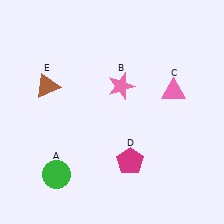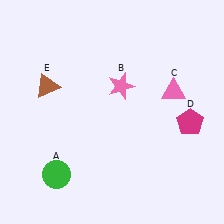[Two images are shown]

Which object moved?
The magenta pentagon (D) moved right.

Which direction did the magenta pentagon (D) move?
The magenta pentagon (D) moved right.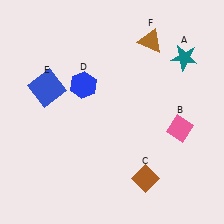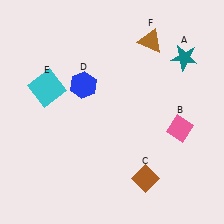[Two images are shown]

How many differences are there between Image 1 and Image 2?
There is 1 difference between the two images.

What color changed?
The square (E) changed from blue in Image 1 to cyan in Image 2.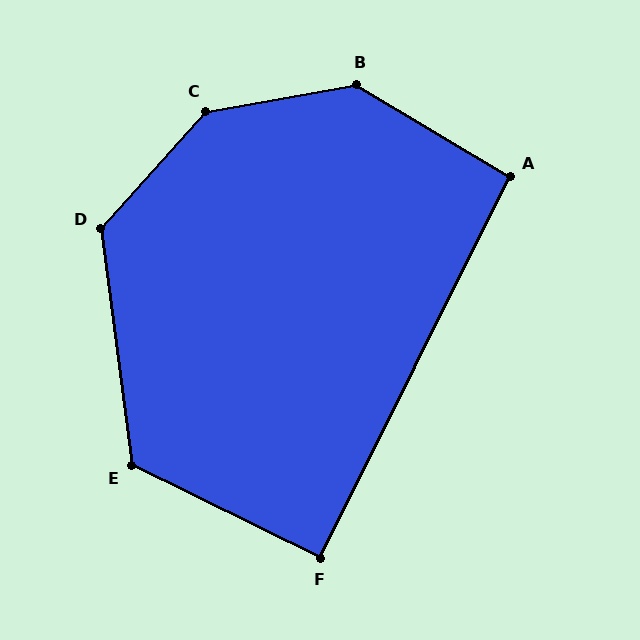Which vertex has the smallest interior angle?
F, at approximately 90 degrees.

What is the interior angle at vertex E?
Approximately 124 degrees (obtuse).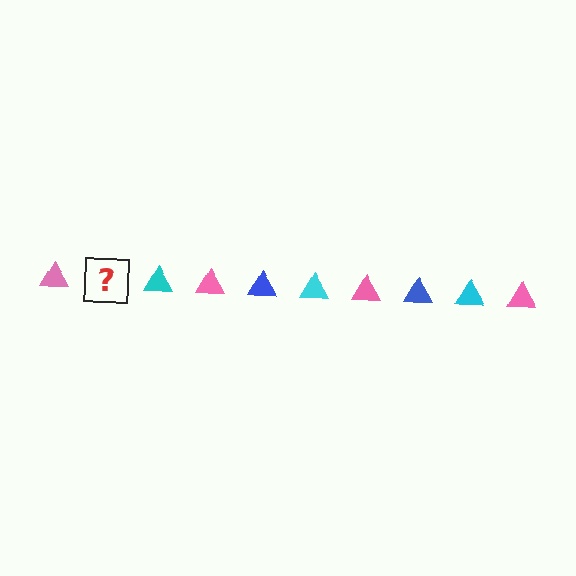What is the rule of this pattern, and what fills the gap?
The rule is that the pattern cycles through pink, blue, cyan triangles. The gap should be filled with a blue triangle.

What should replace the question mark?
The question mark should be replaced with a blue triangle.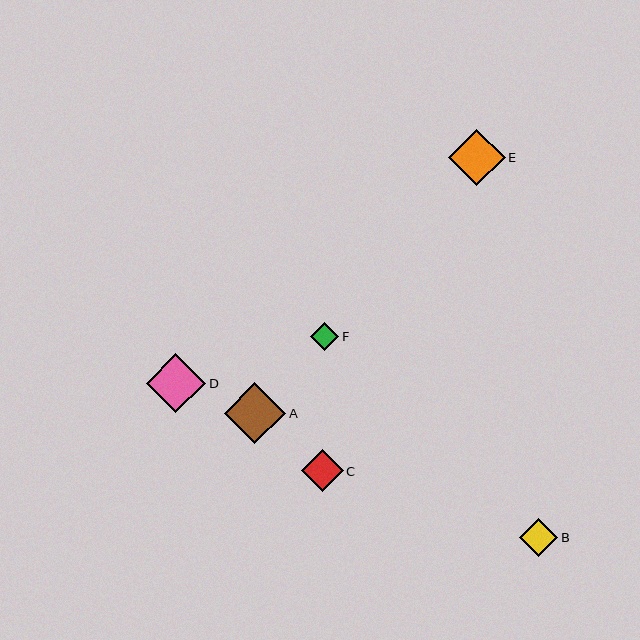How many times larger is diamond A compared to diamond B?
Diamond A is approximately 1.6 times the size of diamond B.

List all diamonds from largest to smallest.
From largest to smallest: A, D, E, C, B, F.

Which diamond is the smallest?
Diamond F is the smallest with a size of approximately 28 pixels.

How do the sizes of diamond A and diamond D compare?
Diamond A and diamond D are approximately the same size.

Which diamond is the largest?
Diamond A is the largest with a size of approximately 62 pixels.